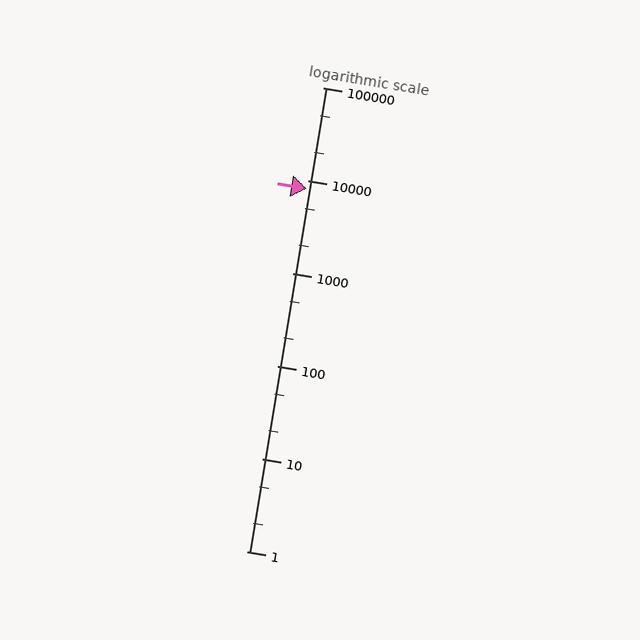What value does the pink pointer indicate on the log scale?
The pointer indicates approximately 8200.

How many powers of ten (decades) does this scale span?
The scale spans 5 decades, from 1 to 100000.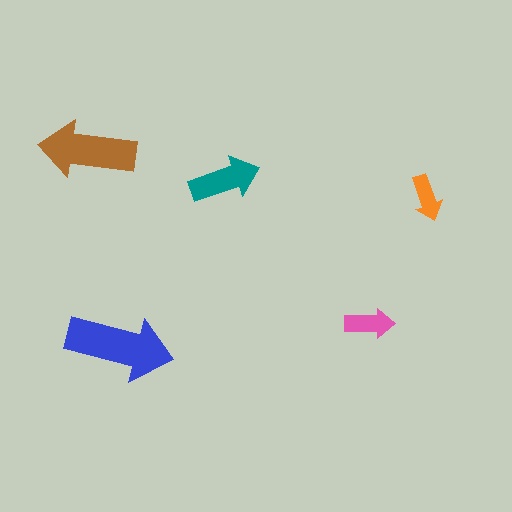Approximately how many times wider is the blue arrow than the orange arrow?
About 2.5 times wider.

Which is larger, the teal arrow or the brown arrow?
The brown one.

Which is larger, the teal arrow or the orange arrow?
The teal one.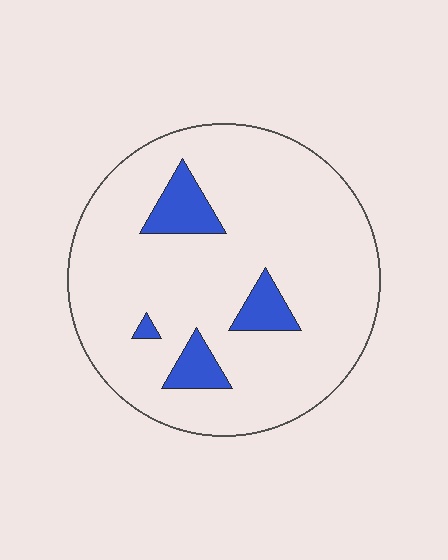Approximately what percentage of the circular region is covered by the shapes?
Approximately 10%.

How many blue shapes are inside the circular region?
4.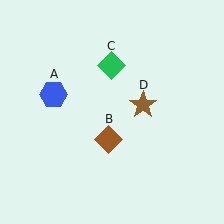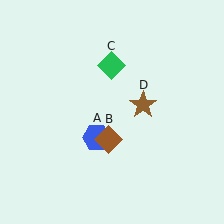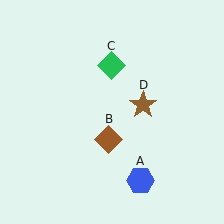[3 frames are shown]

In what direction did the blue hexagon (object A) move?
The blue hexagon (object A) moved down and to the right.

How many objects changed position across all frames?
1 object changed position: blue hexagon (object A).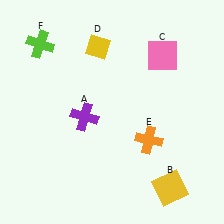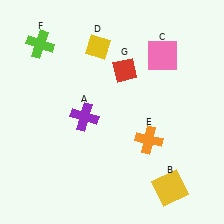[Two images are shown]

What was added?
A red diamond (G) was added in Image 2.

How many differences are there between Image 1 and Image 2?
There is 1 difference between the two images.